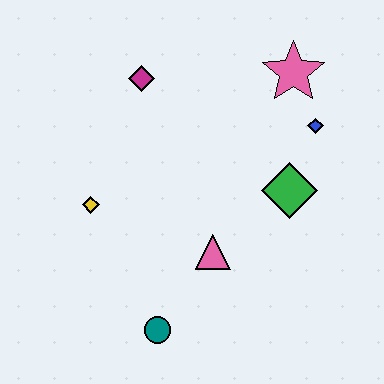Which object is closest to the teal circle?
The pink triangle is closest to the teal circle.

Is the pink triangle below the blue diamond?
Yes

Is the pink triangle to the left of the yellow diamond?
No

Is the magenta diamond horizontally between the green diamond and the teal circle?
No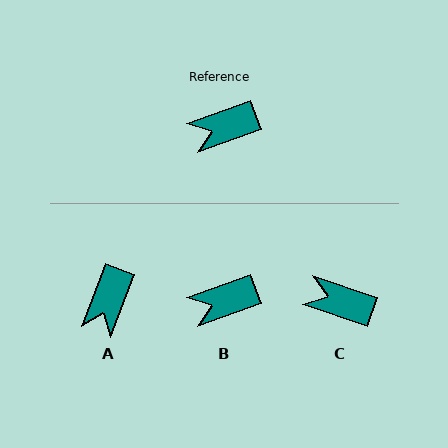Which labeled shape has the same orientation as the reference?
B.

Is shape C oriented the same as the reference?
No, it is off by about 39 degrees.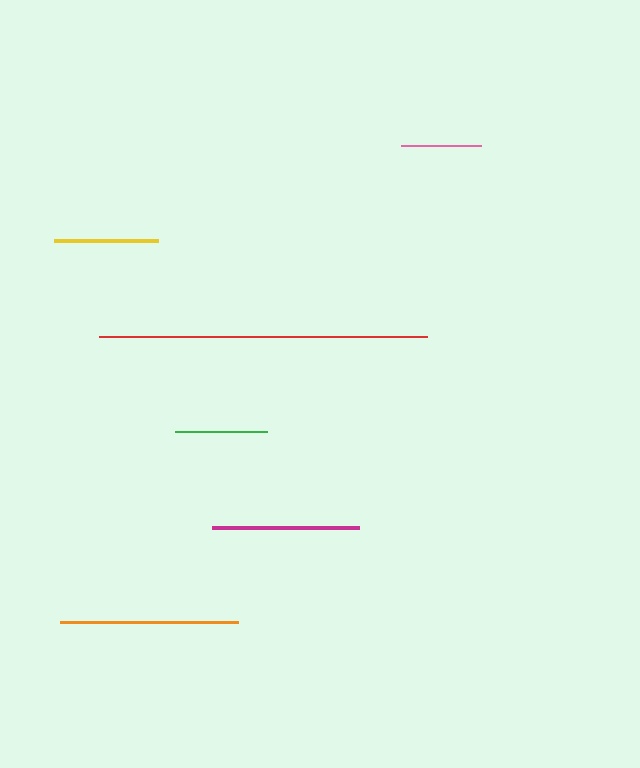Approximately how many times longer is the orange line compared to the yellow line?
The orange line is approximately 1.7 times the length of the yellow line.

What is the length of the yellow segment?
The yellow segment is approximately 104 pixels long.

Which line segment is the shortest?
The pink line is the shortest at approximately 80 pixels.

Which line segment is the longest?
The red line is the longest at approximately 328 pixels.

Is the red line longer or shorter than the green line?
The red line is longer than the green line.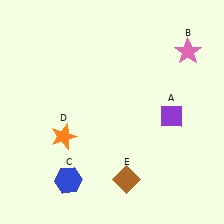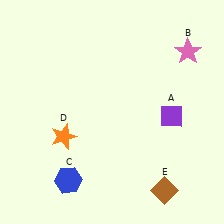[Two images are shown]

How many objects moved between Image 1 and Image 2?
1 object moved between the two images.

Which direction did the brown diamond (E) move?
The brown diamond (E) moved right.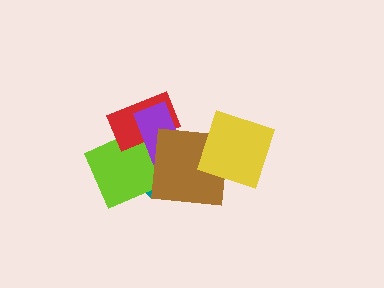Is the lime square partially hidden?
Yes, it is partially covered by another shape.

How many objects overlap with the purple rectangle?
4 objects overlap with the purple rectangle.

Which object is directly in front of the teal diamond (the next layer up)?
The lime square is directly in front of the teal diamond.